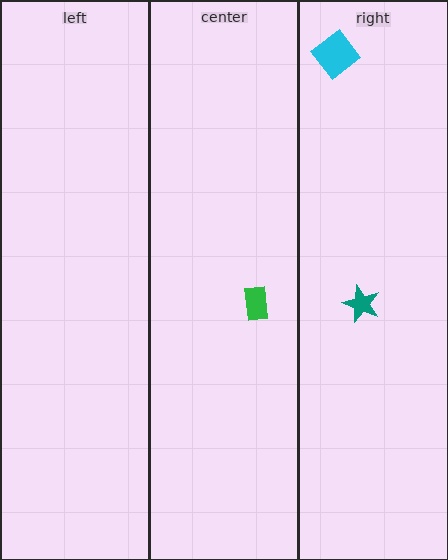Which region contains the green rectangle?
The center region.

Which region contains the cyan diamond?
The right region.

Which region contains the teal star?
The right region.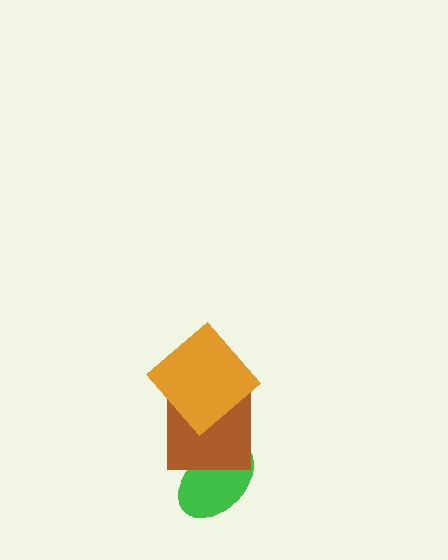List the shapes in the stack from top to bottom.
From top to bottom: the orange diamond, the brown square, the green ellipse.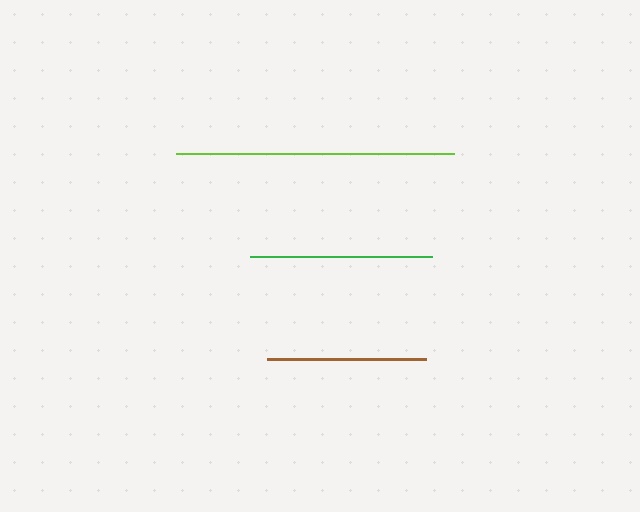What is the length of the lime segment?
The lime segment is approximately 278 pixels long.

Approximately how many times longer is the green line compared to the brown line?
The green line is approximately 1.1 times the length of the brown line.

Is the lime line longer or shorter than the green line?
The lime line is longer than the green line.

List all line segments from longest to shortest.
From longest to shortest: lime, green, brown.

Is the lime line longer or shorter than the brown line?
The lime line is longer than the brown line.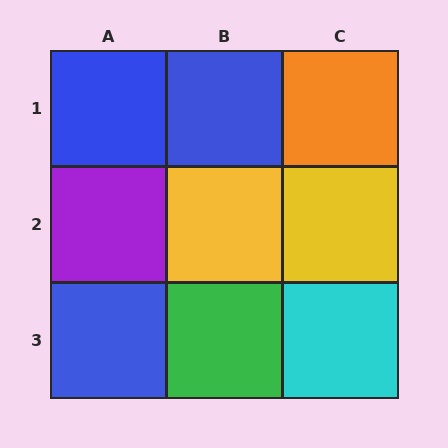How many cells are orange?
1 cell is orange.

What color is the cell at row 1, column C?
Orange.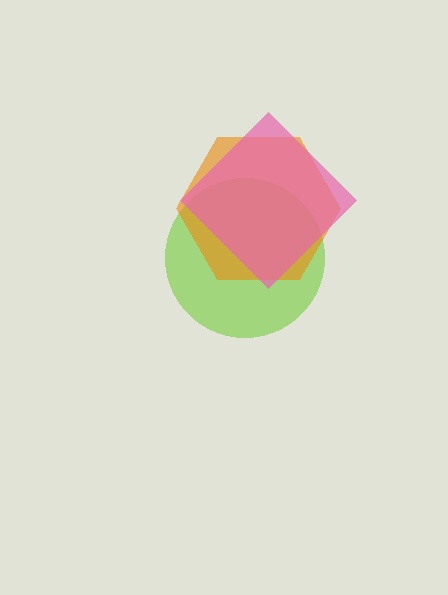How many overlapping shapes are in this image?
There are 3 overlapping shapes in the image.